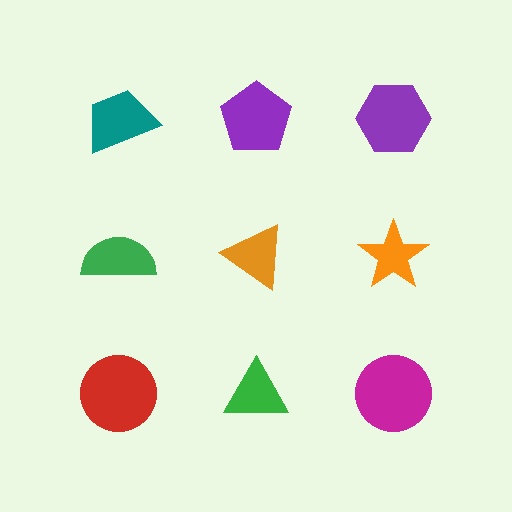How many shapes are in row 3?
3 shapes.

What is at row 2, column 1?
A green semicircle.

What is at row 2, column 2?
An orange triangle.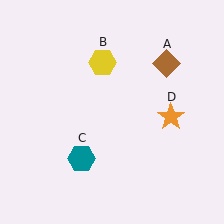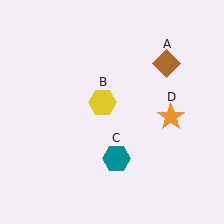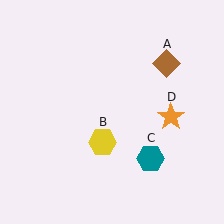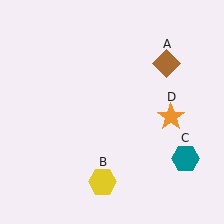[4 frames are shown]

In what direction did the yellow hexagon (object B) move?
The yellow hexagon (object B) moved down.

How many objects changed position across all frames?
2 objects changed position: yellow hexagon (object B), teal hexagon (object C).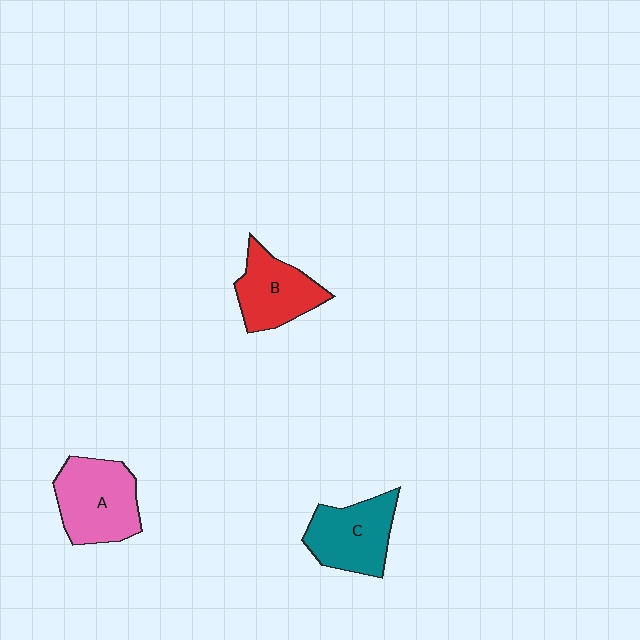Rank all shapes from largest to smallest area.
From largest to smallest: A (pink), C (teal), B (red).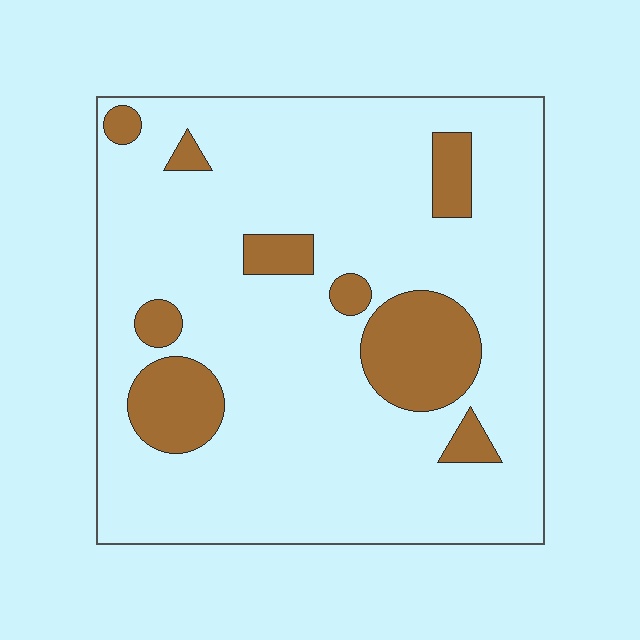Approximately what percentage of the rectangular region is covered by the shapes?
Approximately 15%.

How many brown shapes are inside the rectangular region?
9.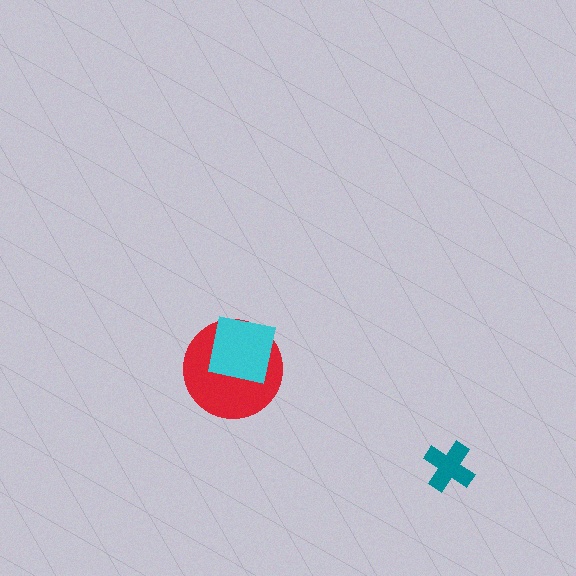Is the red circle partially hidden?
Yes, it is partially covered by another shape.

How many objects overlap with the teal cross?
0 objects overlap with the teal cross.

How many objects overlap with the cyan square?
1 object overlaps with the cyan square.